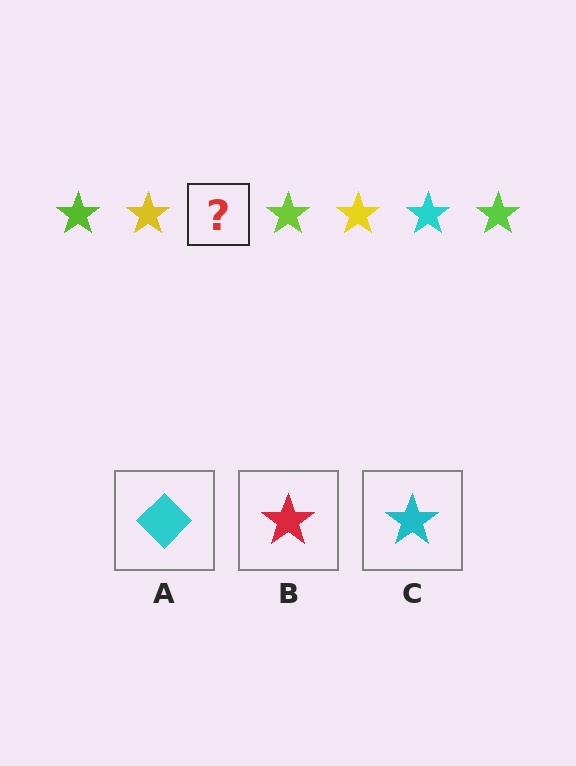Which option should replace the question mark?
Option C.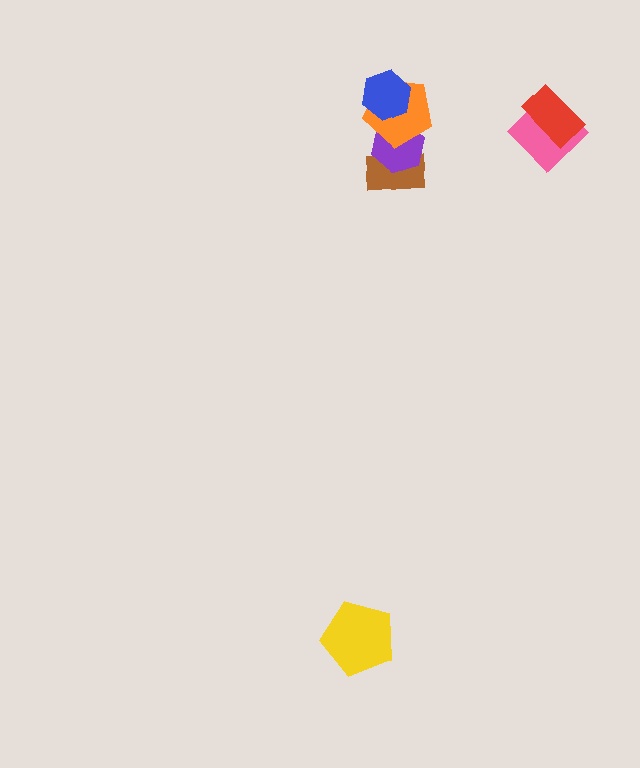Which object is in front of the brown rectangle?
The purple hexagon is in front of the brown rectangle.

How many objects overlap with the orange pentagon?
2 objects overlap with the orange pentagon.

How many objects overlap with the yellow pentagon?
0 objects overlap with the yellow pentagon.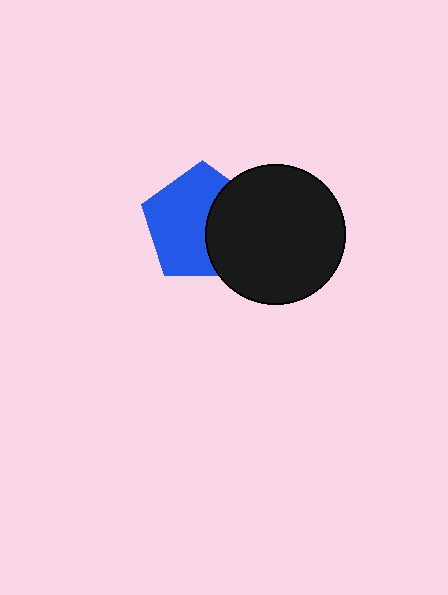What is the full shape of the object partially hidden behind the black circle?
The partially hidden object is a blue pentagon.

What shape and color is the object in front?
The object in front is a black circle.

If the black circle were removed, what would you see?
You would see the complete blue pentagon.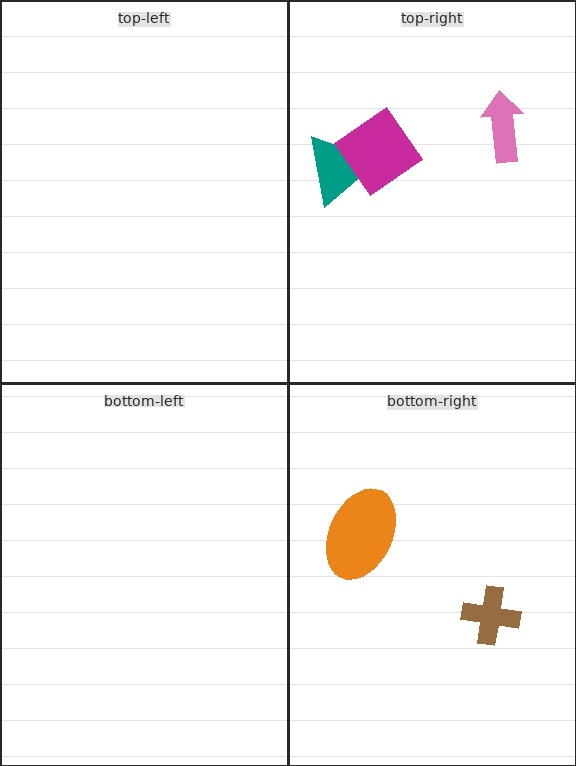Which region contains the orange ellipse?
The bottom-right region.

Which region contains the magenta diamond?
The top-right region.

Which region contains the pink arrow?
The top-right region.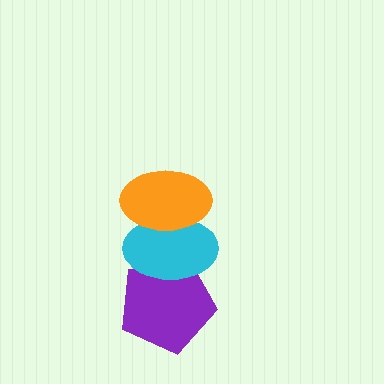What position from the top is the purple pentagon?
The purple pentagon is 3rd from the top.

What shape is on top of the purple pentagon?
The cyan ellipse is on top of the purple pentagon.